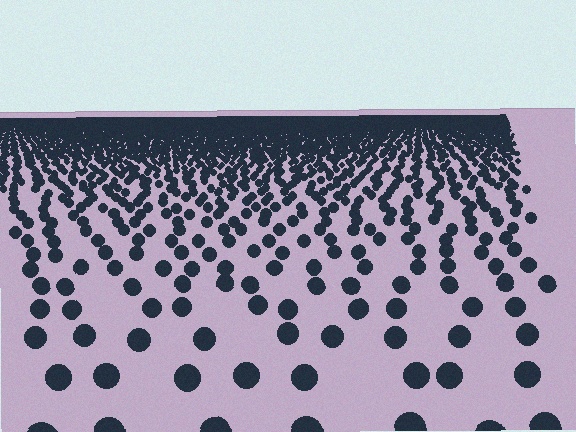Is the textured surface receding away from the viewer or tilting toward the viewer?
The surface is receding away from the viewer. Texture elements get smaller and denser toward the top.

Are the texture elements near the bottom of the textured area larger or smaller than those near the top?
Larger. Near the bottom, elements are closer to the viewer and appear at a bigger on-screen size.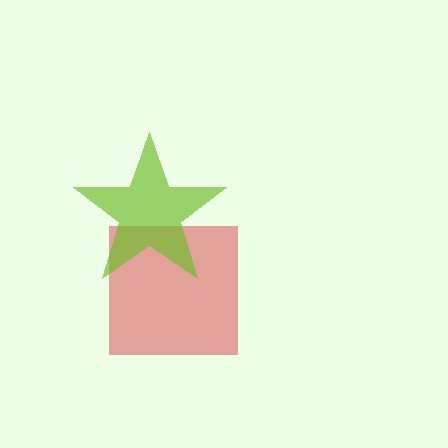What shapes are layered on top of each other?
The layered shapes are: a red square, a lime star.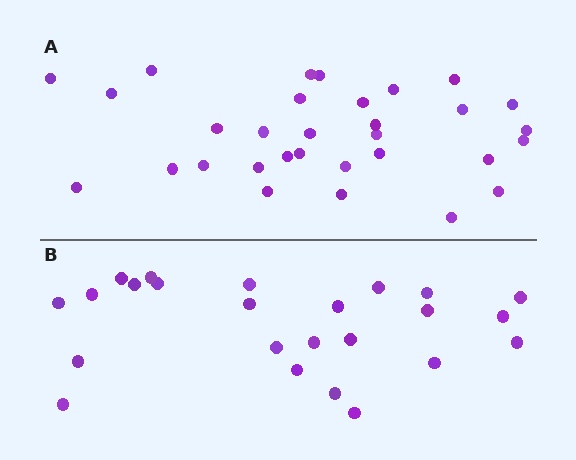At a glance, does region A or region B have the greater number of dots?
Region A (the top region) has more dots.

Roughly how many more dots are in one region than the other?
Region A has roughly 8 or so more dots than region B.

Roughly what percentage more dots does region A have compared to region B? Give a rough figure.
About 30% more.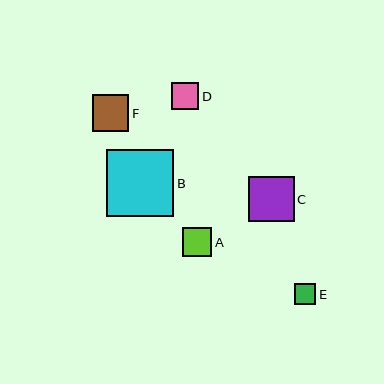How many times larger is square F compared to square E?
Square F is approximately 1.7 times the size of square E.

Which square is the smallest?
Square E is the smallest with a size of approximately 21 pixels.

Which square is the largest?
Square B is the largest with a size of approximately 67 pixels.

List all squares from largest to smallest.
From largest to smallest: B, C, F, A, D, E.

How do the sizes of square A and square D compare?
Square A and square D are approximately the same size.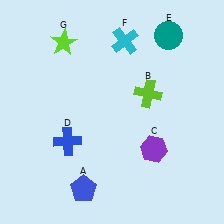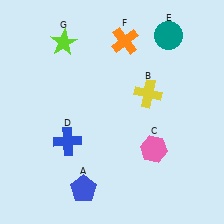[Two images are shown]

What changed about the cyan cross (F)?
In Image 1, F is cyan. In Image 2, it changed to orange.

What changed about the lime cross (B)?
In Image 1, B is lime. In Image 2, it changed to yellow.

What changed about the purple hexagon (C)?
In Image 1, C is purple. In Image 2, it changed to pink.